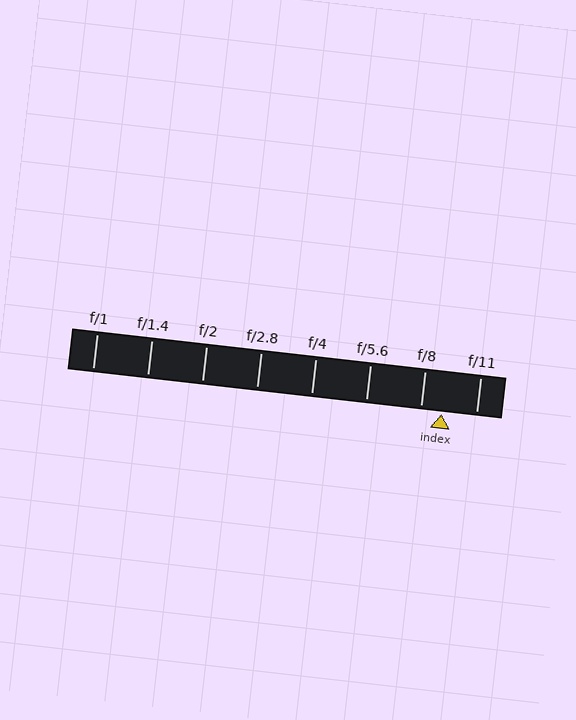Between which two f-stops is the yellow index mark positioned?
The index mark is between f/8 and f/11.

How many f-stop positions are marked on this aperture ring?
There are 8 f-stop positions marked.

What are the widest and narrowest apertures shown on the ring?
The widest aperture shown is f/1 and the narrowest is f/11.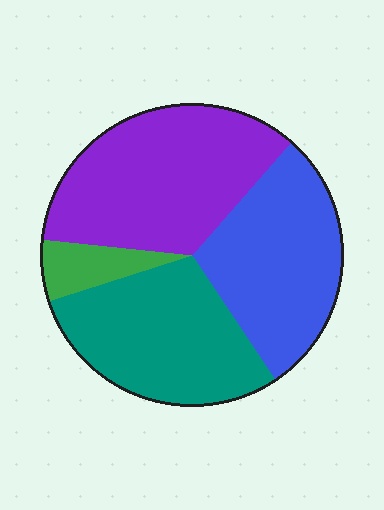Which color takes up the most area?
Purple, at roughly 35%.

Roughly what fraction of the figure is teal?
Teal takes up about one third (1/3) of the figure.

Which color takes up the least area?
Green, at roughly 5%.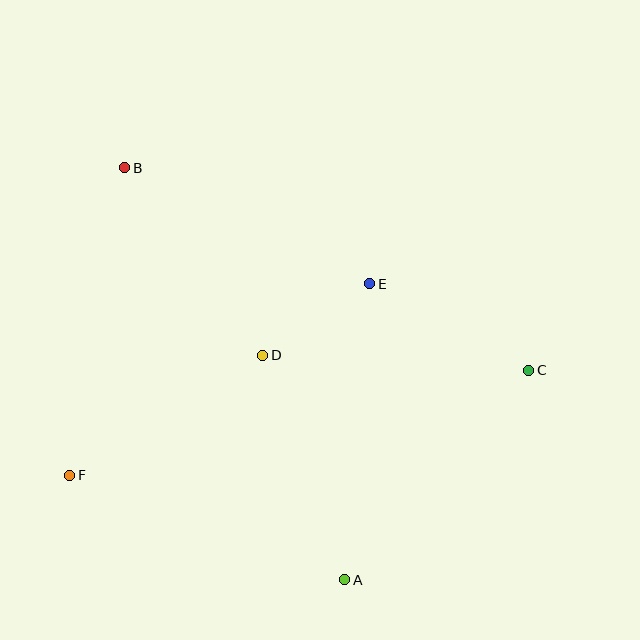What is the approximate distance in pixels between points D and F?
The distance between D and F is approximately 227 pixels.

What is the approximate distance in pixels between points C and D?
The distance between C and D is approximately 267 pixels.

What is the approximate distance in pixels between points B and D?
The distance between B and D is approximately 233 pixels.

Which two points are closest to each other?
Points D and E are closest to each other.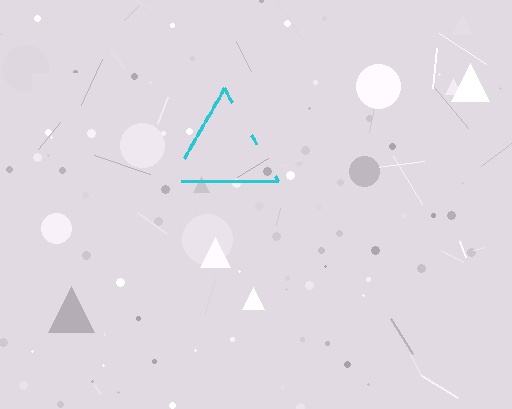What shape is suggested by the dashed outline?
The dashed outline suggests a triangle.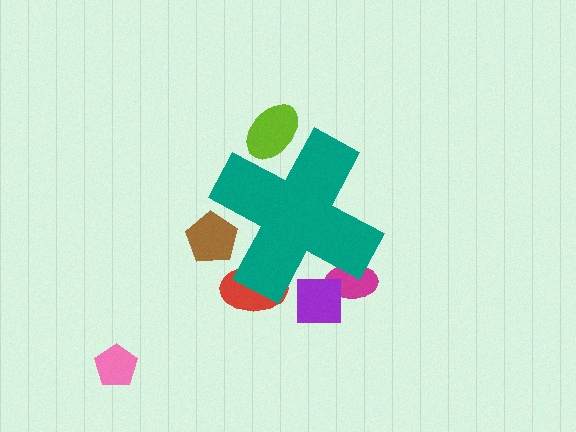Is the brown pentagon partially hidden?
Yes, the brown pentagon is partially hidden behind the teal cross.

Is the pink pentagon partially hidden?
No, the pink pentagon is fully visible.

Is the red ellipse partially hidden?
Yes, the red ellipse is partially hidden behind the teal cross.